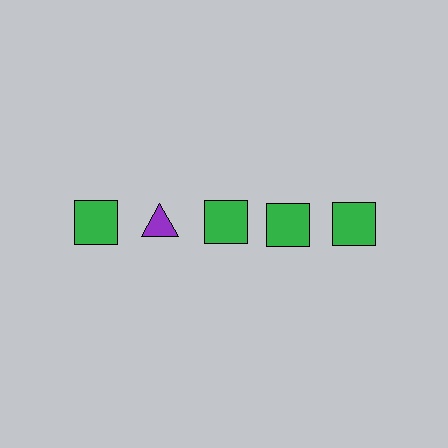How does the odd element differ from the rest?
It differs in both color (purple instead of green) and shape (triangle instead of square).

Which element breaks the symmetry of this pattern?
The purple triangle in the top row, second from left column breaks the symmetry. All other shapes are green squares.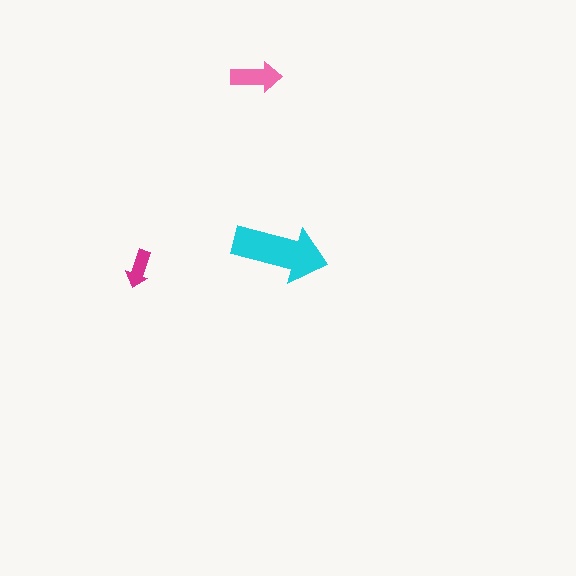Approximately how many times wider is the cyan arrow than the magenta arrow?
About 2.5 times wider.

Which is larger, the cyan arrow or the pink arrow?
The cyan one.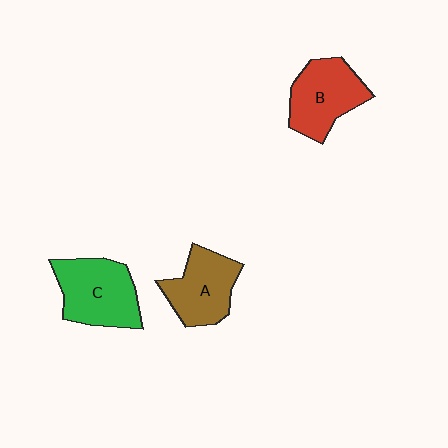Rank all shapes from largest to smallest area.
From largest to smallest: C (green), B (red), A (brown).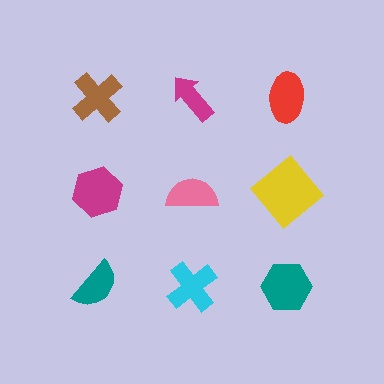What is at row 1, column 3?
A red ellipse.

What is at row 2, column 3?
A yellow diamond.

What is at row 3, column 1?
A teal semicircle.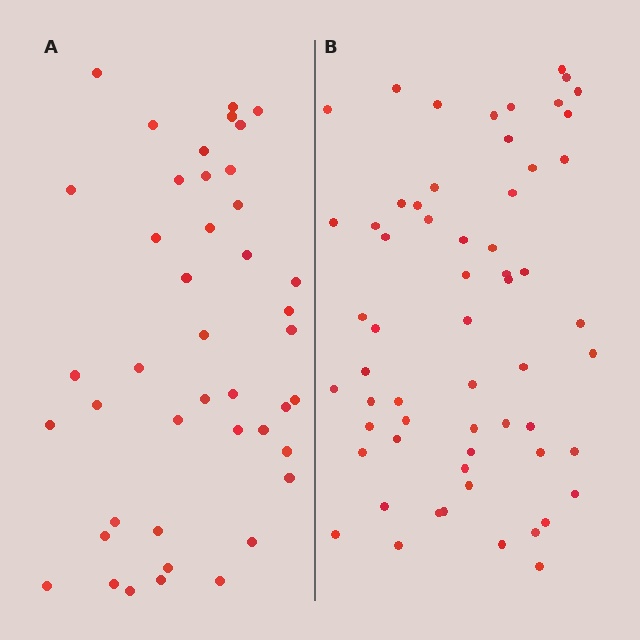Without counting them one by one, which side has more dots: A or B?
Region B (the right region) has more dots.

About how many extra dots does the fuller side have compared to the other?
Region B has approximately 15 more dots than region A.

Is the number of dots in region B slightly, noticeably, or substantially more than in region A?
Region B has noticeably more, but not dramatically so. The ratio is roughly 1.4 to 1.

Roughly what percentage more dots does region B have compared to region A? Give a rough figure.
About 40% more.